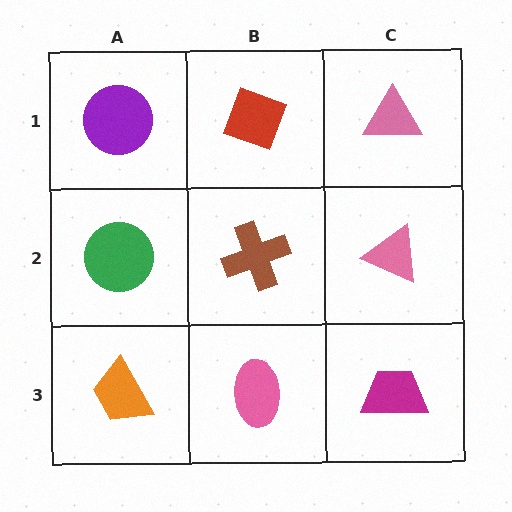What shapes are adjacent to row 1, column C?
A pink triangle (row 2, column C), a red diamond (row 1, column B).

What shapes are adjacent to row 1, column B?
A brown cross (row 2, column B), a purple circle (row 1, column A), a pink triangle (row 1, column C).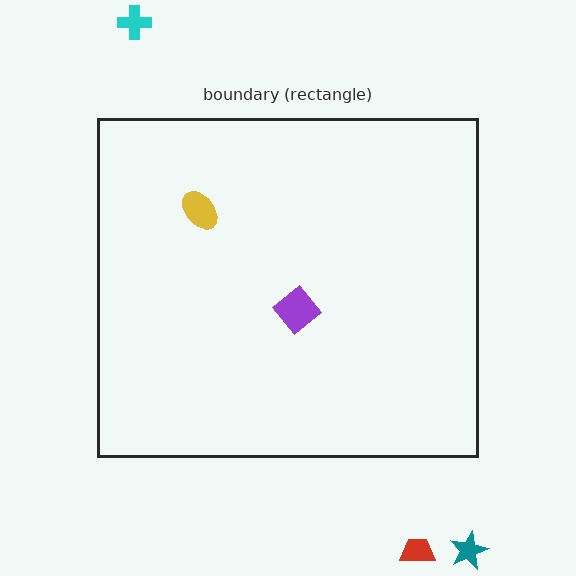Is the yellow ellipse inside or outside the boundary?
Inside.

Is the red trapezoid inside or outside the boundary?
Outside.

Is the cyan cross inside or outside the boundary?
Outside.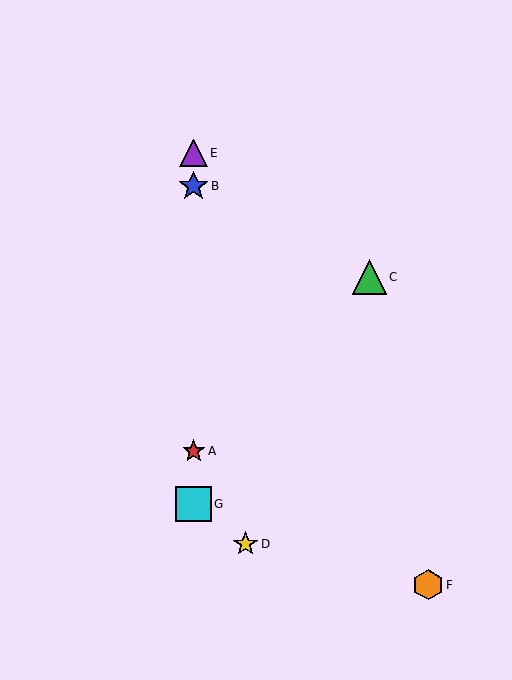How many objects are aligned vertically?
4 objects (A, B, E, G) are aligned vertically.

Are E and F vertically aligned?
No, E is at x≈194 and F is at x≈428.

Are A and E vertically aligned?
Yes, both are at x≈194.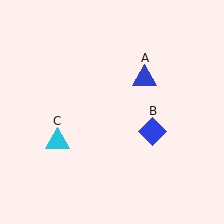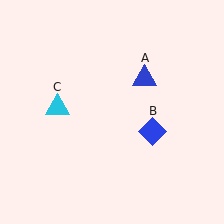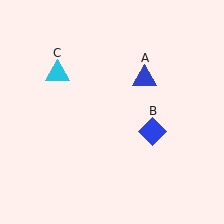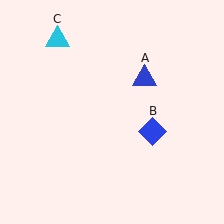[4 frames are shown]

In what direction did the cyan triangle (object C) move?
The cyan triangle (object C) moved up.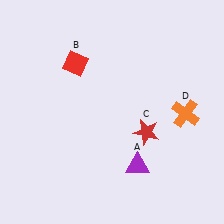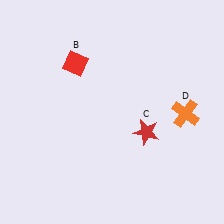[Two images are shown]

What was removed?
The purple triangle (A) was removed in Image 2.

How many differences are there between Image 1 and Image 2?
There is 1 difference between the two images.